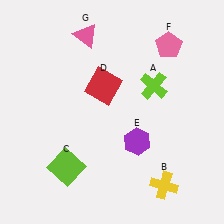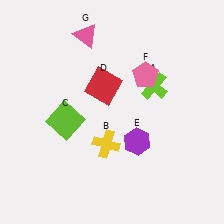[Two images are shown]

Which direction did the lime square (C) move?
The lime square (C) moved up.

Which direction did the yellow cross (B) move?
The yellow cross (B) moved left.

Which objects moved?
The objects that moved are: the yellow cross (B), the lime square (C), the pink pentagon (F).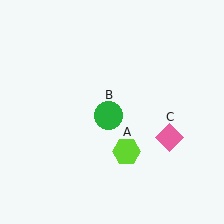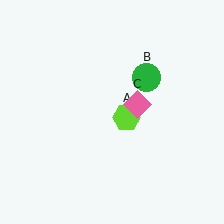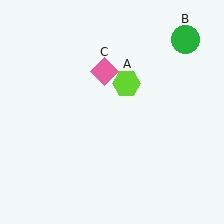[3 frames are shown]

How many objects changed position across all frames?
3 objects changed position: lime hexagon (object A), green circle (object B), pink diamond (object C).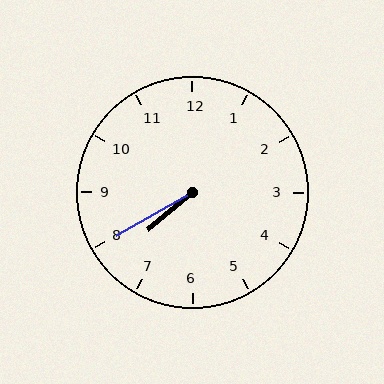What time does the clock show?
7:40.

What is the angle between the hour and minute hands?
Approximately 10 degrees.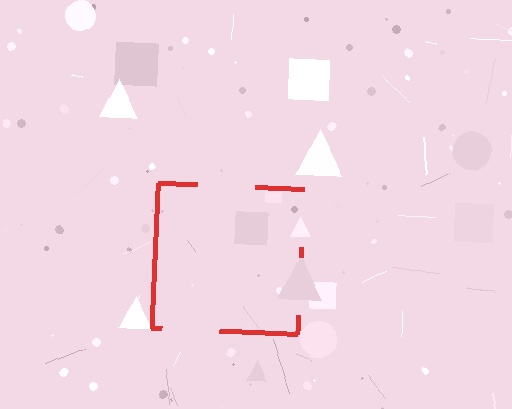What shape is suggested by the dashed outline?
The dashed outline suggests a square.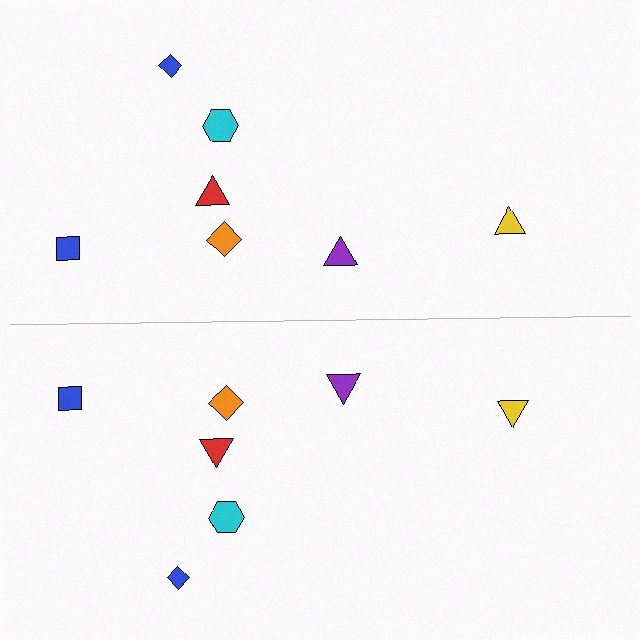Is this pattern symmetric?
Yes, this pattern has bilateral (reflection) symmetry.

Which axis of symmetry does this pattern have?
The pattern has a horizontal axis of symmetry running through the center of the image.